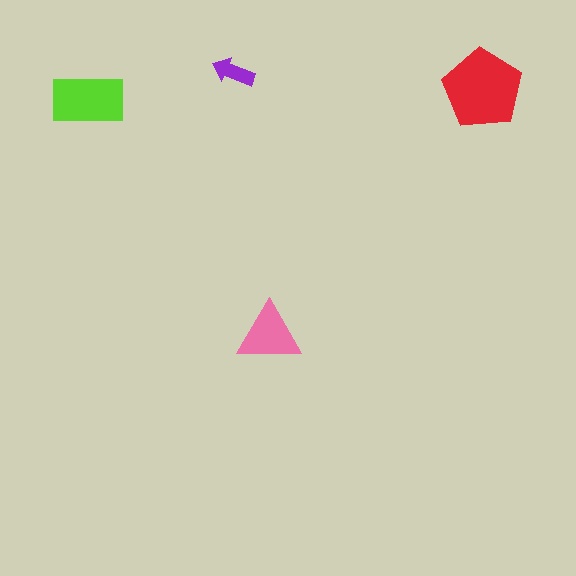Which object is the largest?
The red pentagon.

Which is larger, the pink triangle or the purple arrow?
The pink triangle.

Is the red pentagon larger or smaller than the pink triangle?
Larger.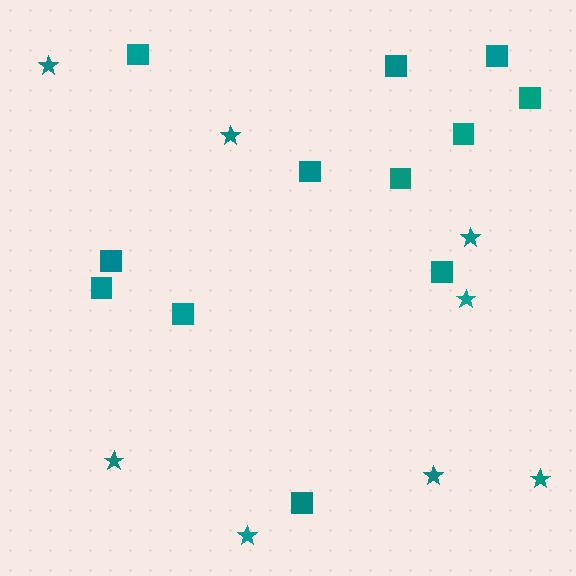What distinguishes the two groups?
There are 2 groups: one group of stars (8) and one group of squares (12).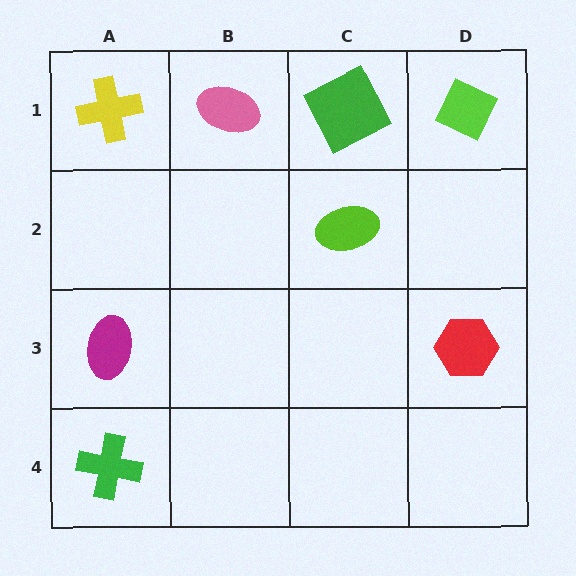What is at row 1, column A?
A yellow cross.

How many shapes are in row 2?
1 shape.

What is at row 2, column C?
A lime ellipse.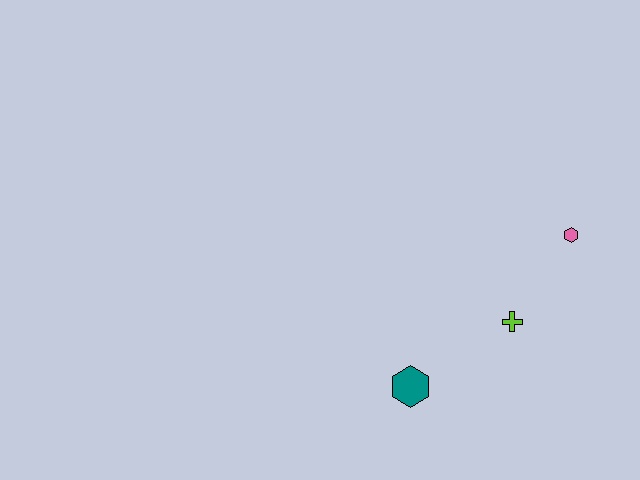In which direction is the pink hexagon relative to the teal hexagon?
The pink hexagon is to the right of the teal hexagon.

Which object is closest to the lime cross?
The pink hexagon is closest to the lime cross.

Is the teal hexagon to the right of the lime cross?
No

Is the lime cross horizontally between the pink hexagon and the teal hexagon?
Yes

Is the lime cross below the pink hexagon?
Yes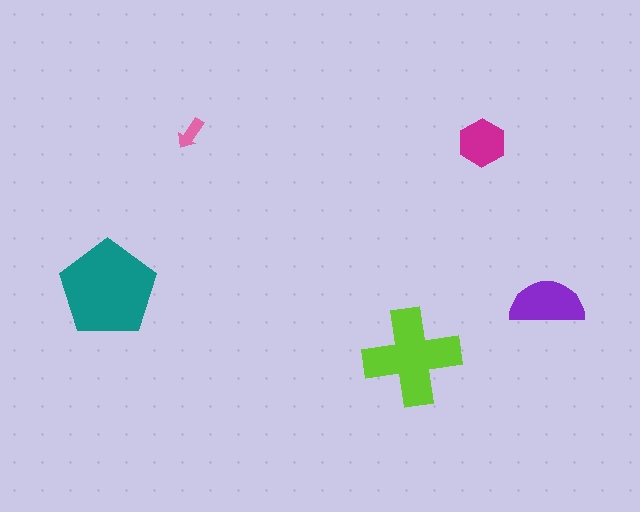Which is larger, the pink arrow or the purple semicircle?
The purple semicircle.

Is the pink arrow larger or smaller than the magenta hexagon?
Smaller.